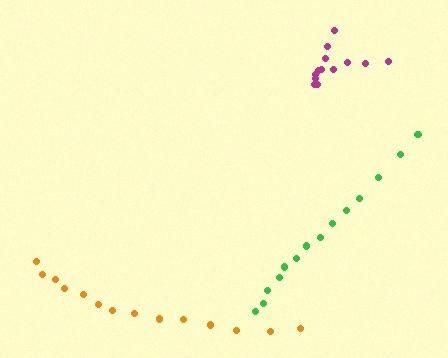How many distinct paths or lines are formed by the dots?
There are 3 distinct paths.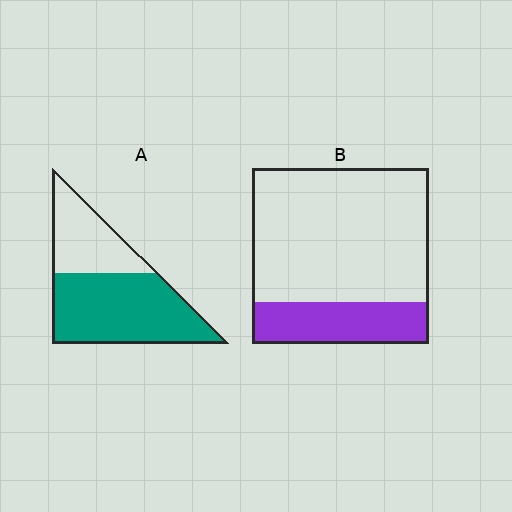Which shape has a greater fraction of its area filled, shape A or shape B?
Shape A.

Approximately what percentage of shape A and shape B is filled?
A is approximately 65% and B is approximately 25%.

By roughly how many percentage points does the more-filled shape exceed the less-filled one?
By roughly 40 percentage points (A over B).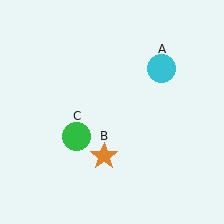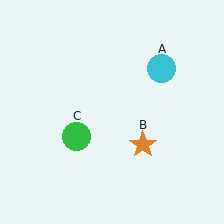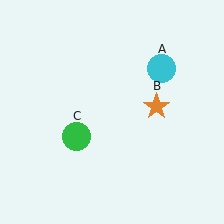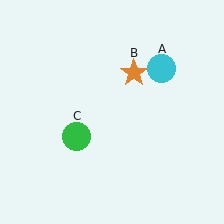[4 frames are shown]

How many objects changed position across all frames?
1 object changed position: orange star (object B).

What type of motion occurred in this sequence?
The orange star (object B) rotated counterclockwise around the center of the scene.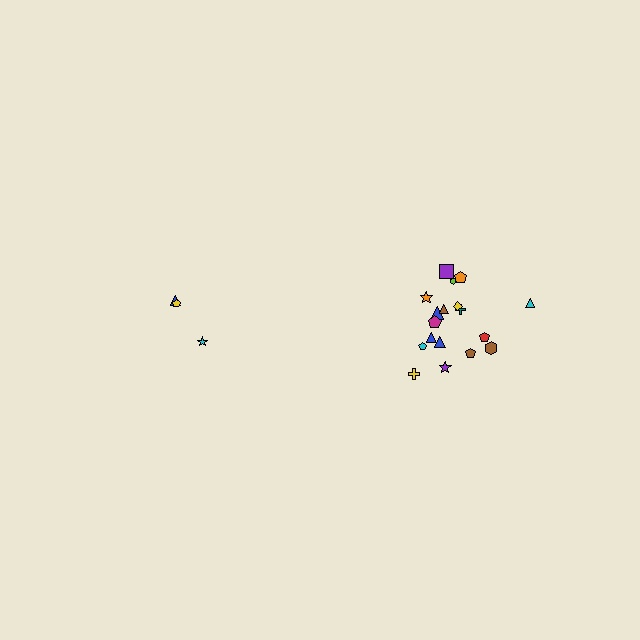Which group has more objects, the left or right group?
The right group.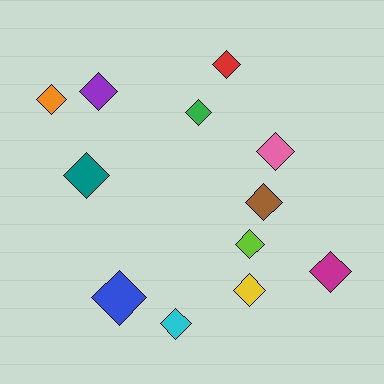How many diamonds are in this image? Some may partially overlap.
There are 12 diamonds.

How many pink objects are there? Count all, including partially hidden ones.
There is 1 pink object.